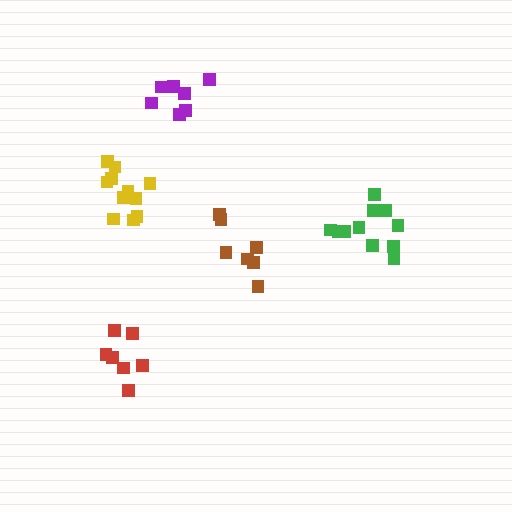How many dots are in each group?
Group 1: 11 dots, Group 2: 7 dots, Group 3: 7 dots, Group 4: 11 dots, Group 5: 7 dots (43 total).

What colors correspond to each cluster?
The clusters are colored: green, purple, red, yellow, brown.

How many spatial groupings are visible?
There are 5 spatial groupings.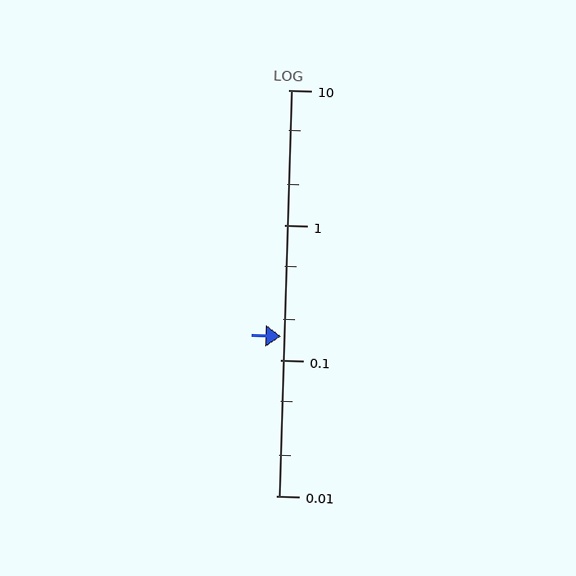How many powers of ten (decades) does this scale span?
The scale spans 3 decades, from 0.01 to 10.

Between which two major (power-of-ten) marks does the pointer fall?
The pointer is between 0.1 and 1.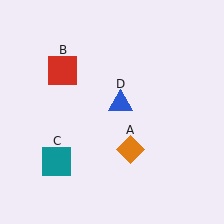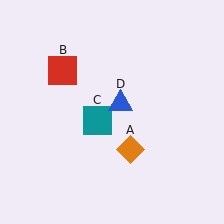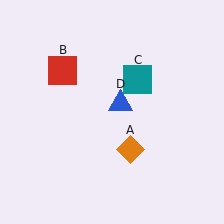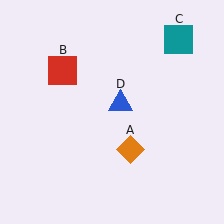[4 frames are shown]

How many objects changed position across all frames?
1 object changed position: teal square (object C).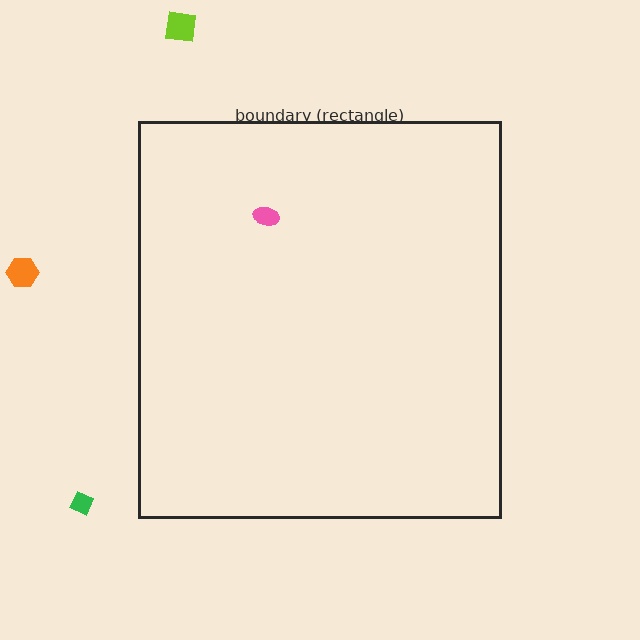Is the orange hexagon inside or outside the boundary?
Outside.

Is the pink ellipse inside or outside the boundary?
Inside.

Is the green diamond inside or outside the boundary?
Outside.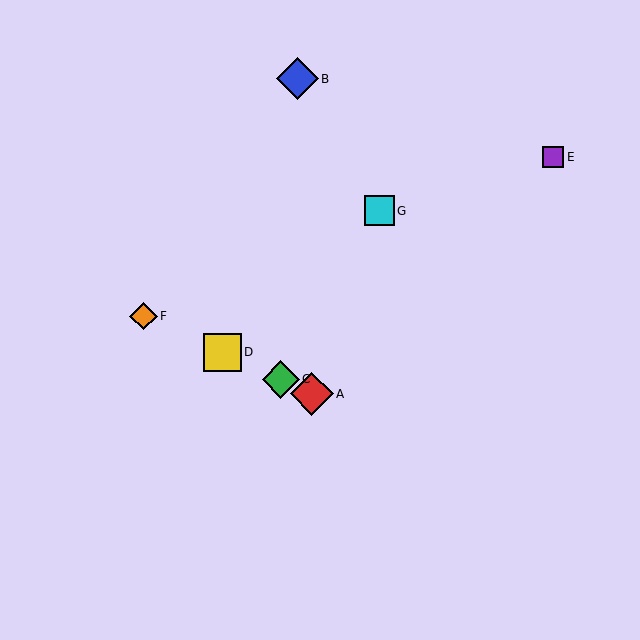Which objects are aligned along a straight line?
Objects A, C, D, F are aligned along a straight line.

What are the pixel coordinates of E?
Object E is at (553, 157).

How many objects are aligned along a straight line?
4 objects (A, C, D, F) are aligned along a straight line.